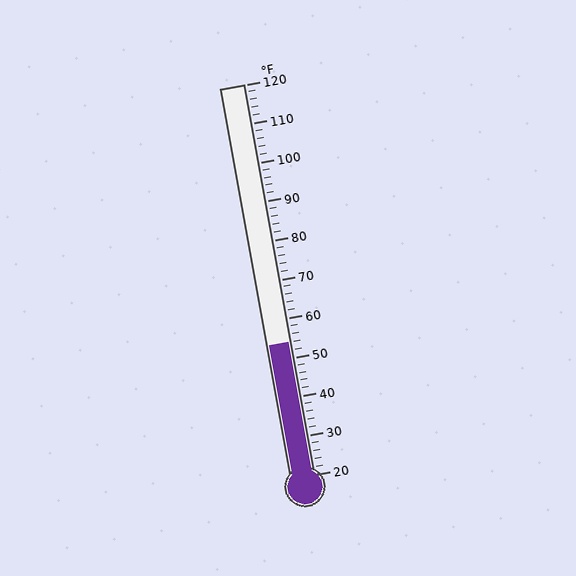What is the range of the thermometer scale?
The thermometer scale ranges from 20°F to 120°F.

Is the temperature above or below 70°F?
The temperature is below 70°F.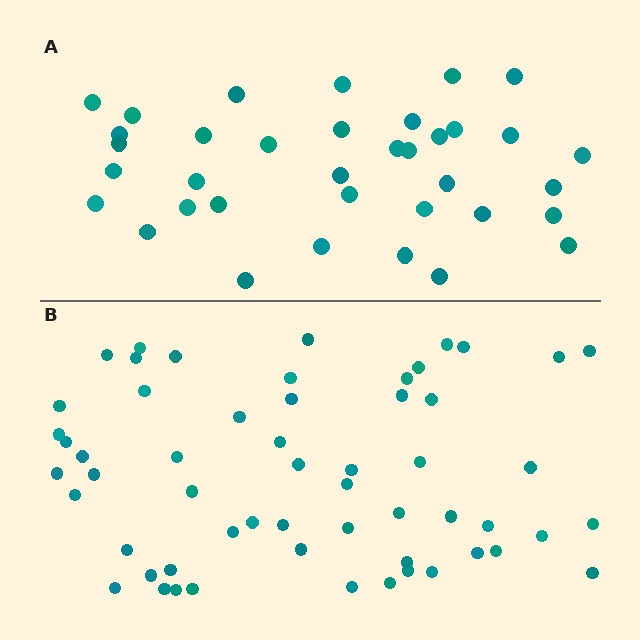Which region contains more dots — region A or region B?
Region B (the bottom region) has more dots.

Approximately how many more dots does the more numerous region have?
Region B has approximately 20 more dots than region A.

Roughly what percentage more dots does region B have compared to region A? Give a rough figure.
About 60% more.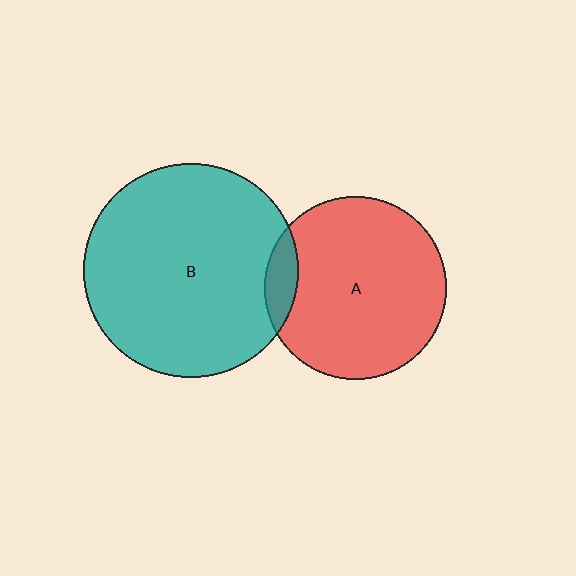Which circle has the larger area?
Circle B (teal).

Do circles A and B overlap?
Yes.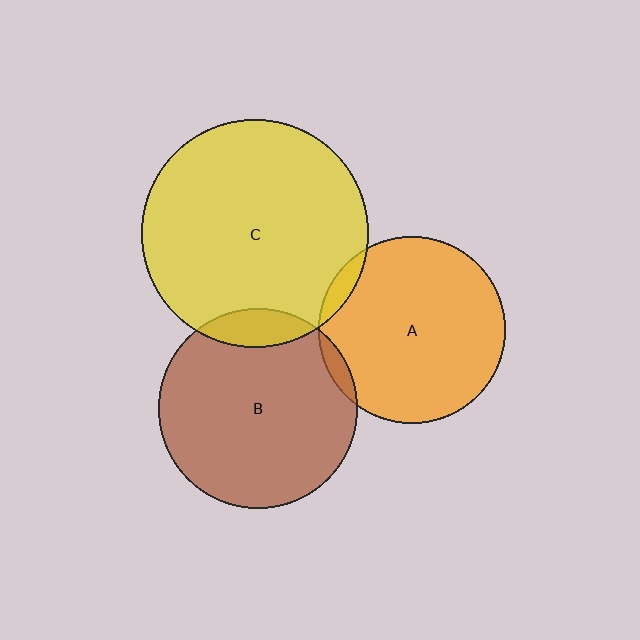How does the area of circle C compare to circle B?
Approximately 1.3 times.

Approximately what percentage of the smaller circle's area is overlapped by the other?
Approximately 5%.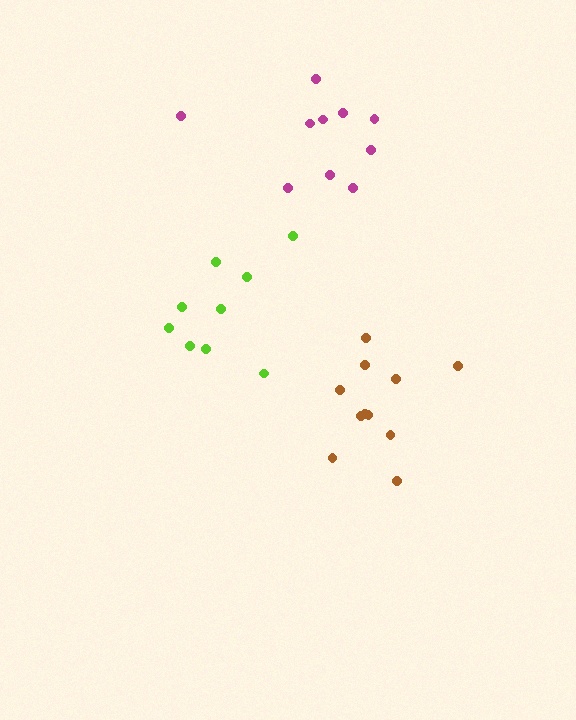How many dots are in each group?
Group 1: 11 dots, Group 2: 9 dots, Group 3: 10 dots (30 total).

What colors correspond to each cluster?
The clusters are colored: brown, lime, magenta.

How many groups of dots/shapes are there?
There are 3 groups.